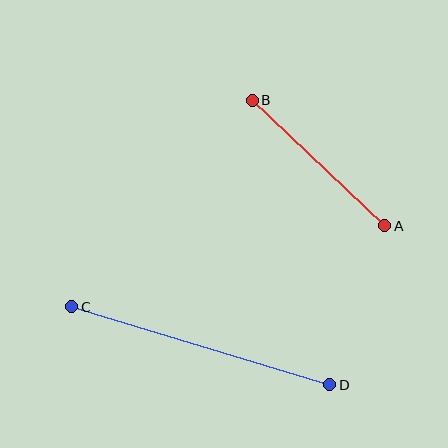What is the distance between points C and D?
The distance is approximately 270 pixels.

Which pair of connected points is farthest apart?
Points C and D are farthest apart.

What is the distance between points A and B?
The distance is approximately 182 pixels.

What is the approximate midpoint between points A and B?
The midpoint is at approximately (319, 163) pixels.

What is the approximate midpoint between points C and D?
The midpoint is at approximately (201, 346) pixels.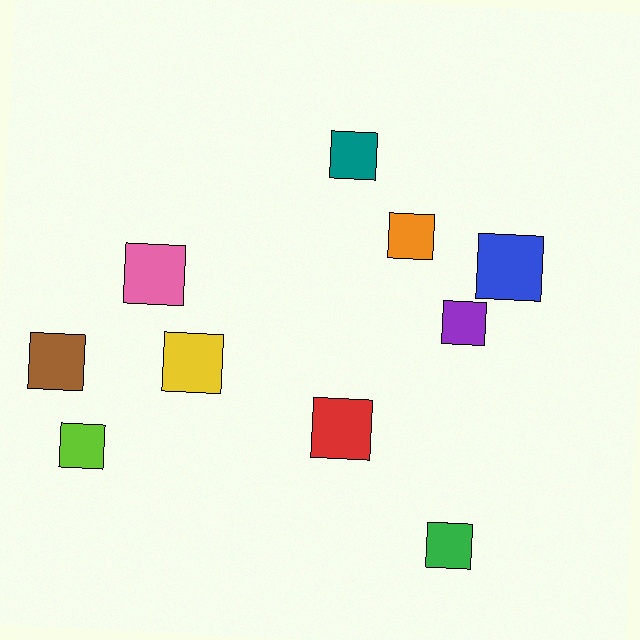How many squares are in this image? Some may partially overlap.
There are 10 squares.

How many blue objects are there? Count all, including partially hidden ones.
There is 1 blue object.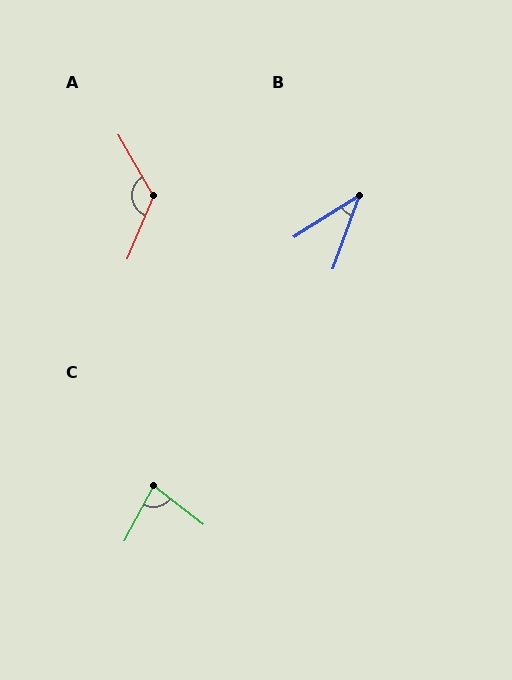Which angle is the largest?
A, at approximately 128 degrees.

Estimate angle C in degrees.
Approximately 80 degrees.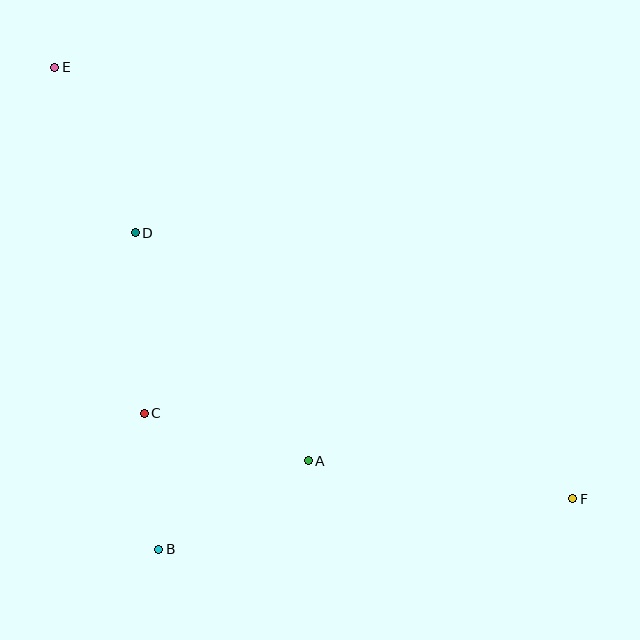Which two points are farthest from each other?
Points E and F are farthest from each other.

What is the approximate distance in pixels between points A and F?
The distance between A and F is approximately 267 pixels.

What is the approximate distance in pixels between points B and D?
The distance between B and D is approximately 318 pixels.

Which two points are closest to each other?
Points B and C are closest to each other.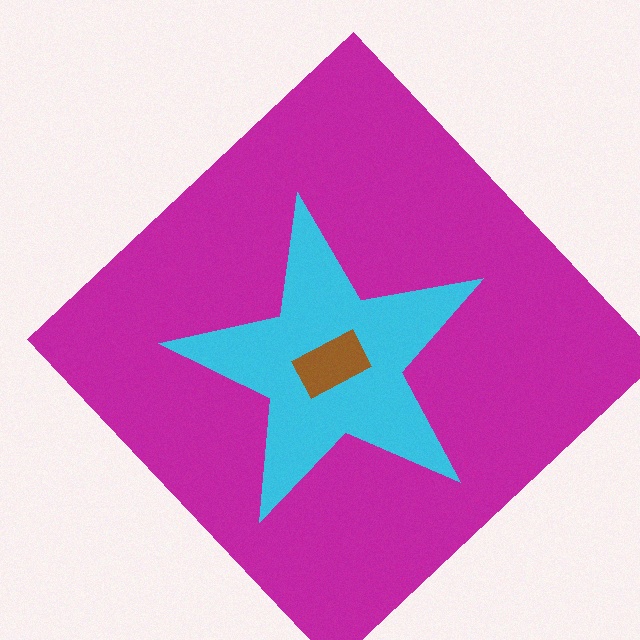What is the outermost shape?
The magenta diamond.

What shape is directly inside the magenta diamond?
The cyan star.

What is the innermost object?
The brown rectangle.